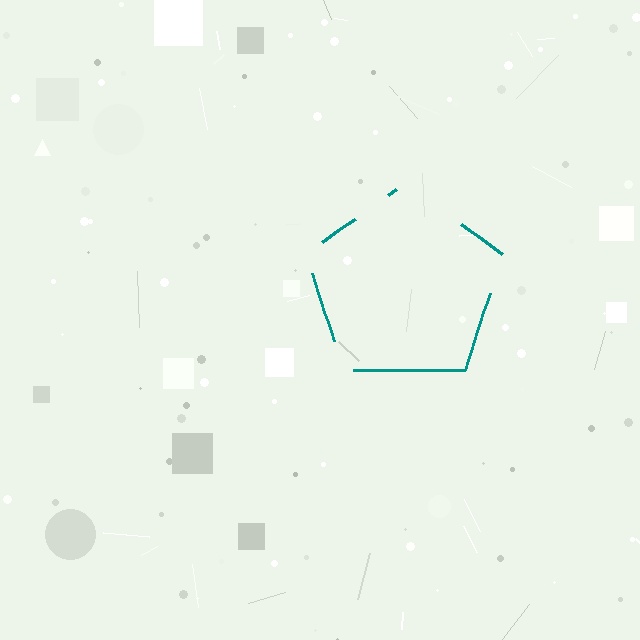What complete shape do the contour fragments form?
The contour fragments form a pentagon.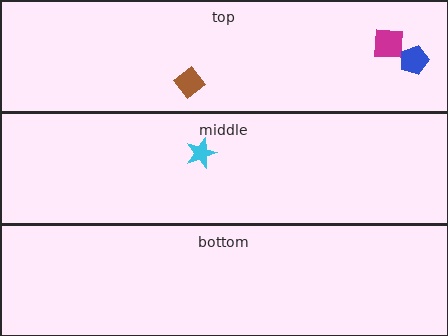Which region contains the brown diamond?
The top region.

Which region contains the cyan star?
The middle region.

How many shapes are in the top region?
3.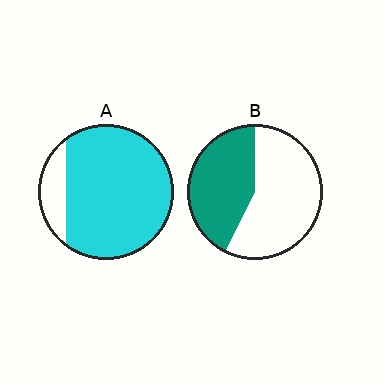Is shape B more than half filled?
No.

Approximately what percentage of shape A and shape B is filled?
A is approximately 85% and B is approximately 45%.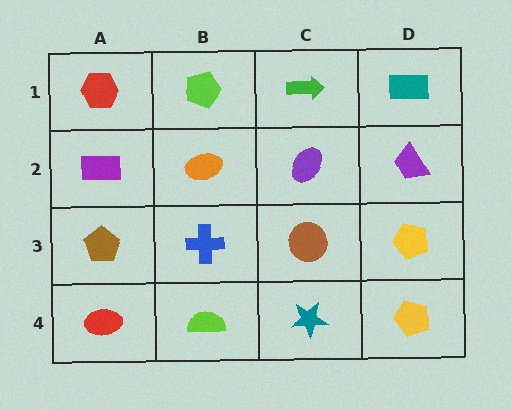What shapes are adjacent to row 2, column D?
A teal rectangle (row 1, column D), a yellow pentagon (row 3, column D), a purple ellipse (row 2, column C).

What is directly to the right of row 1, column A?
A lime pentagon.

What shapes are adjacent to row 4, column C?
A brown circle (row 3, column C), a lime semicircle (row 4, column B), a yellow pentagon (row 4, column D).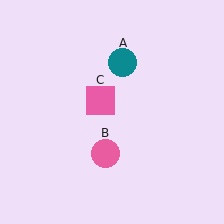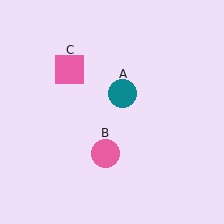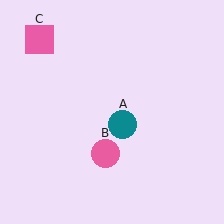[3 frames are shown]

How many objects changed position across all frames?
2 objects changed position: teal circle (object A), pink square (object C).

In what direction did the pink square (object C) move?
The pink square (object C) moved up and to the left.